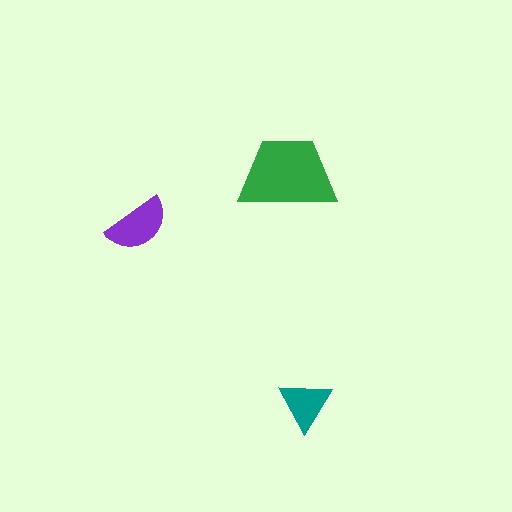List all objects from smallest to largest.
The teal triangle, the purple semicircle, the green trapezoid.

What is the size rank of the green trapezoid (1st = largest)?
1st.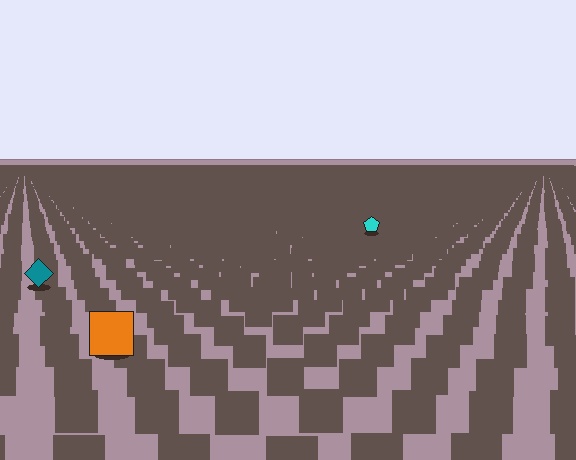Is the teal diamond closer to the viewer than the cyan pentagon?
Yes. The teal diamond is closer — you can tell from the texture gradient: the ground texture is coarser near it.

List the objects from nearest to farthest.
From nearest to farthest: the orange square, the teal diamond, the cyan pentagon.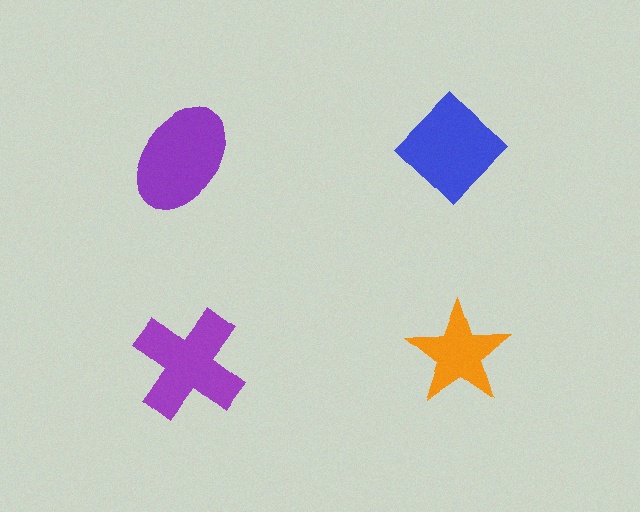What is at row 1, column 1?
A purple ellipse.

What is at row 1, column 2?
A blue diamond.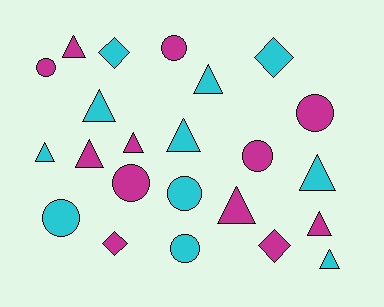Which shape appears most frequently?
Triangle, with 11 objects.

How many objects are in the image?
There are 23 objects.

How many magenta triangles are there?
There are 5 magenta triangles.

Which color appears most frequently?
Magenta, with 12 objects.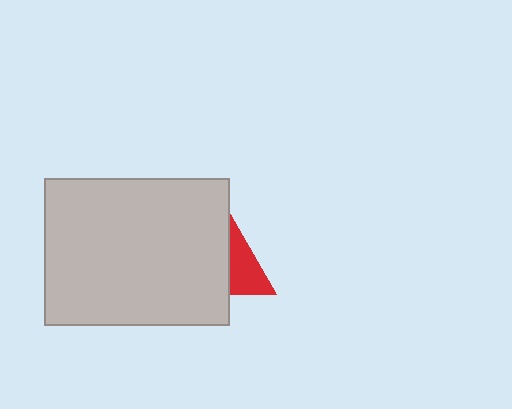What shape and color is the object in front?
The object in front is a light gray rectangle.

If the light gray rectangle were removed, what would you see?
You would see the complete red triangle.